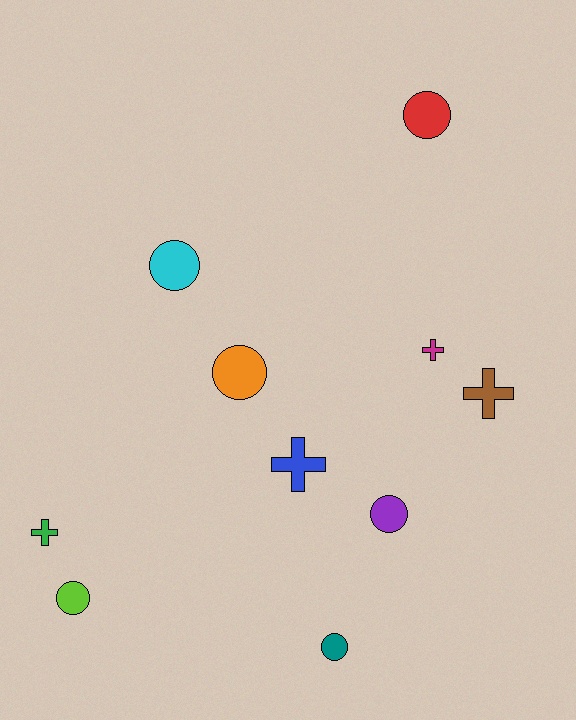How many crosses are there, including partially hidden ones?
There are 4 crosses.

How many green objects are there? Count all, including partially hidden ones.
There is 1 green object.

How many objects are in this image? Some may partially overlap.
There are 10 objects.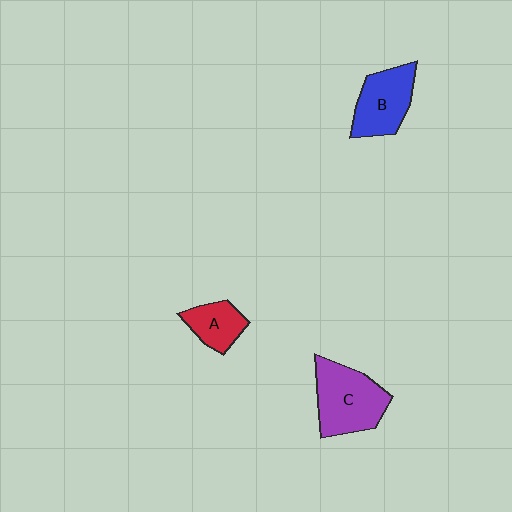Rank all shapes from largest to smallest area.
From largest to smallest: C (purple), B (blue), A (red).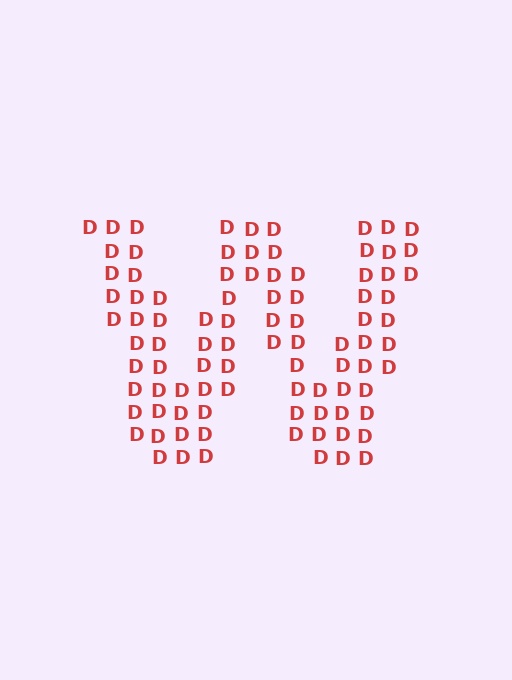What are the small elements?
The small elements are letter D's.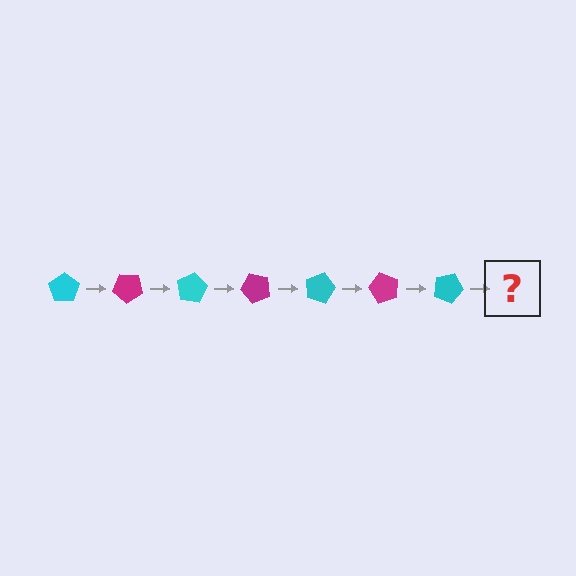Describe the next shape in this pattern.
It should be a magenta pentagon, rotated 280 degrees from the start.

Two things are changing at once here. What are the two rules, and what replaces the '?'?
The two rules are that it rotates 40 degrees each step and the color cycles through cyan and magenta. The '?' should be a magenta pentagon, rotated 280 degrees from the start.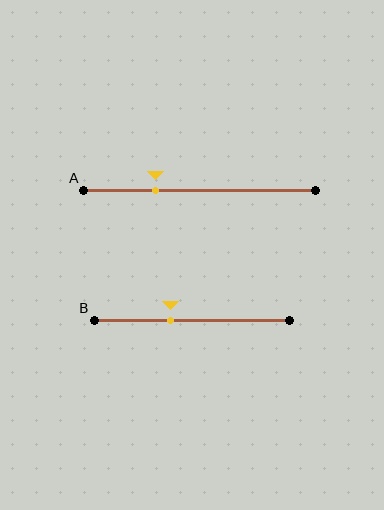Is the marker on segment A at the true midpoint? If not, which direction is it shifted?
No, the marker on segment A is shifted to the left by about 19% of the segment length.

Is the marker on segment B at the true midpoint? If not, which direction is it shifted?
No, the marker on segment B is shifted to the left by about 11% of the segment length.